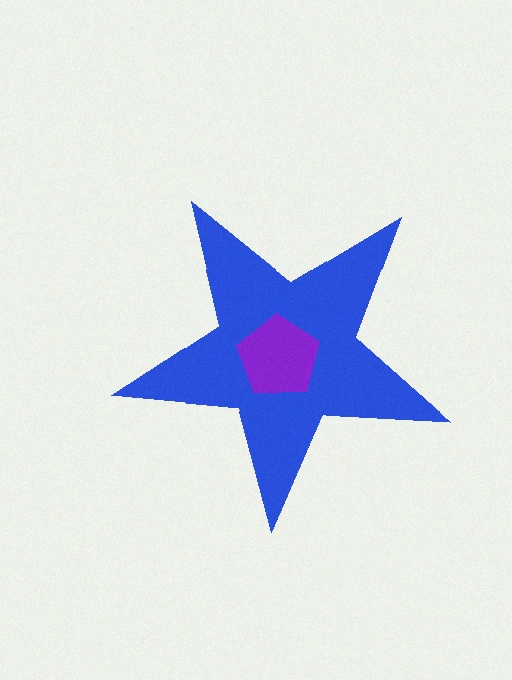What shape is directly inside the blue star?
The purple pentagon.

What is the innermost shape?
The purple pentagon.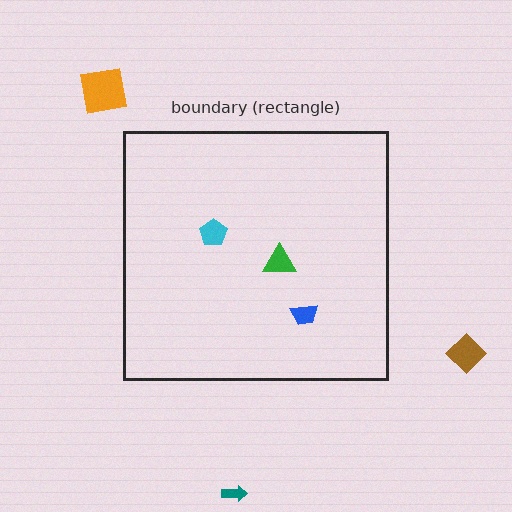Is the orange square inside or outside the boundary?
Outside.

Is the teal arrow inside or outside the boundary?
Outside.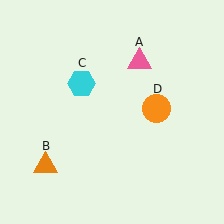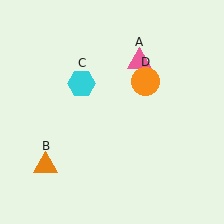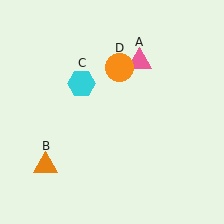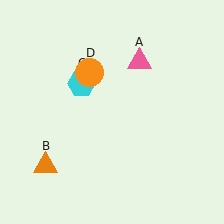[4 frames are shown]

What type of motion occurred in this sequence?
The orange circle (object D) rotated counterclockwise around the center of the scene.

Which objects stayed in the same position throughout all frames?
Pink triangle (object A) and orange triangle (object B) and cyan hexagon (object C) remained stationary.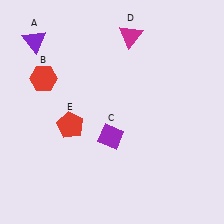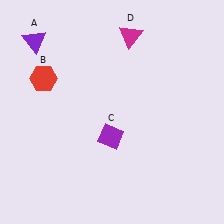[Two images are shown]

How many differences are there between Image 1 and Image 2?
There is 1 difference between the two images.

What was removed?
The red pentagon (E) was removed in Image 2.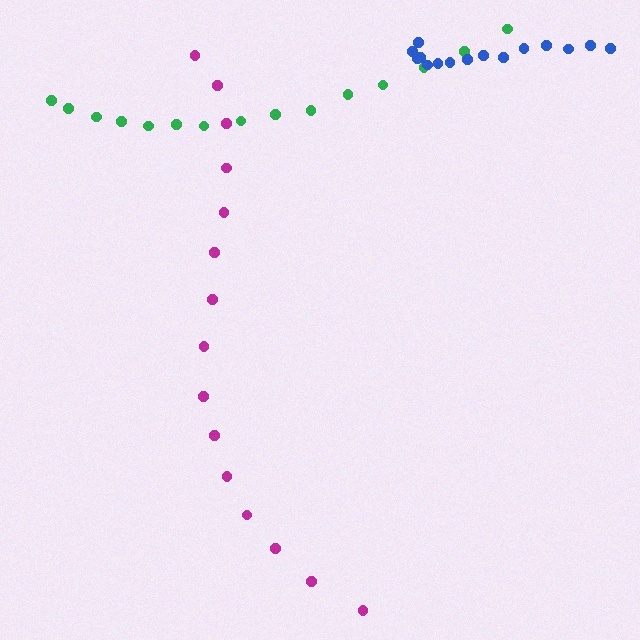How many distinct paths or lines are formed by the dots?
There are 3 distinct paths.